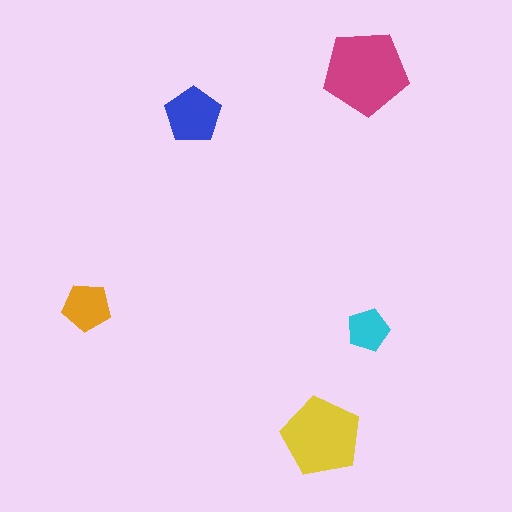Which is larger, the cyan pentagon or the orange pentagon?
The orange one.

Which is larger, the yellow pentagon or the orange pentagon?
The yellow one.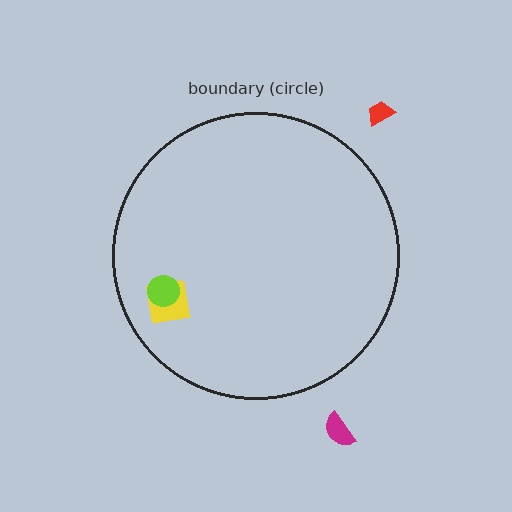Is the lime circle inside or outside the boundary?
Inside.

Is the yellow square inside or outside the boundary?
Inside.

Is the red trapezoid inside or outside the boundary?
Outside.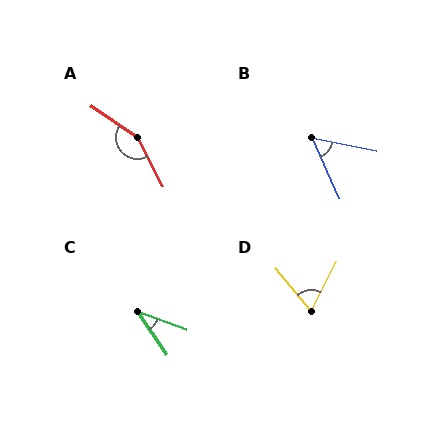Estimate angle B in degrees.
Approximately 54 degrees.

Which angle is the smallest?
C, at approximately 36 degrees.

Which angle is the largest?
A, at approximately 152 degrees.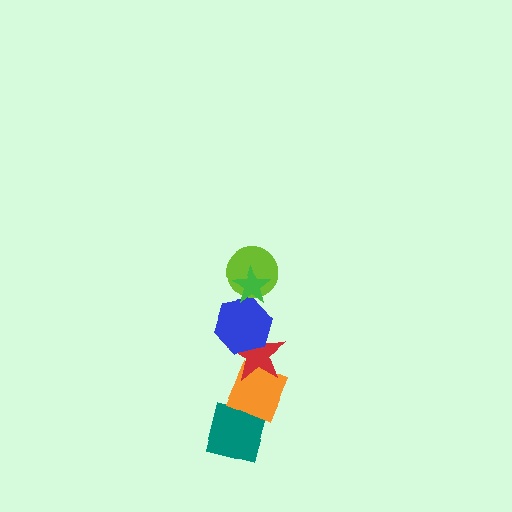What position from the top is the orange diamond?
The orange diamond is 5th from the top.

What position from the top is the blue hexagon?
The blue hexagon is 3rd from the top.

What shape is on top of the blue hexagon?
The lime circle is on top of the blue hexagon.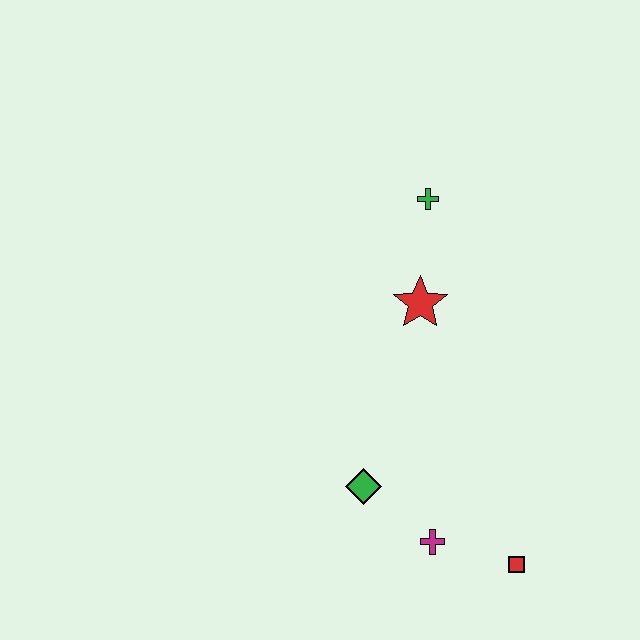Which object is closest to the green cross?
The red star is closest to the green cross.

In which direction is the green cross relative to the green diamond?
The green cross is above the green diamond.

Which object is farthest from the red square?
The green cross is farthest from the red square.